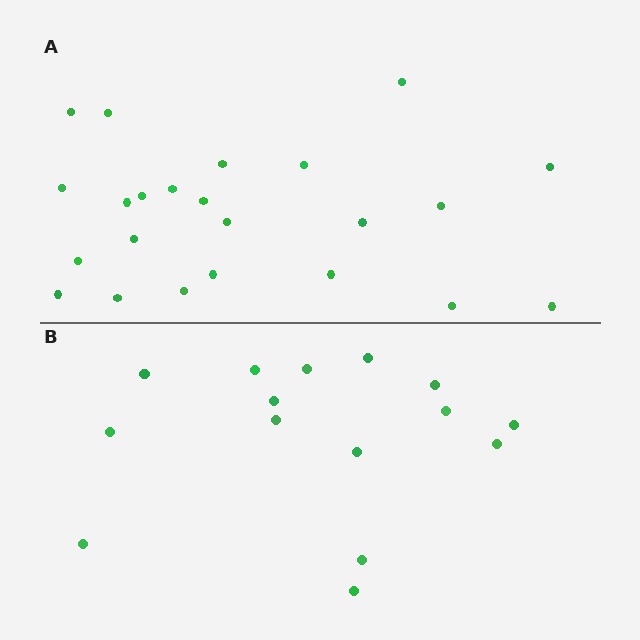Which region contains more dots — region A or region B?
Region A (the top region) has more dots.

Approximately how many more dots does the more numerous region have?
Region A has roughly 8 or so more dots than region B.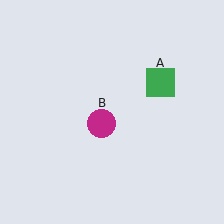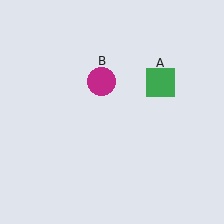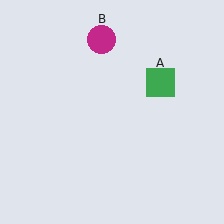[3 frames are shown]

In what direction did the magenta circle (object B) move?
The magenta circle (object B) moved up.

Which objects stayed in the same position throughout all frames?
Green square (object A) remained stationary.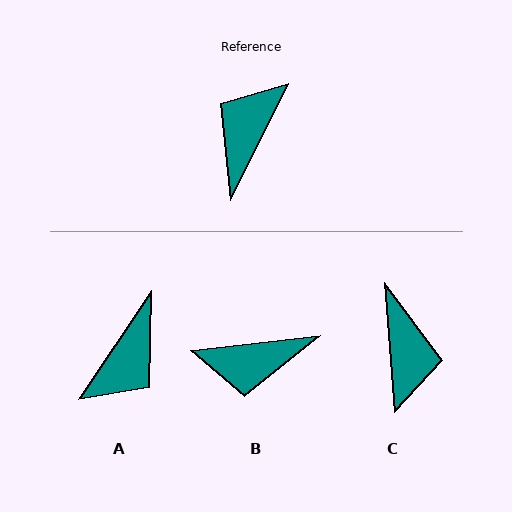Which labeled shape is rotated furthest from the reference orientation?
A, about 172 degrees away.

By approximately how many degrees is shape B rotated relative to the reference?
Approximately 122 degrees counter-clockwise.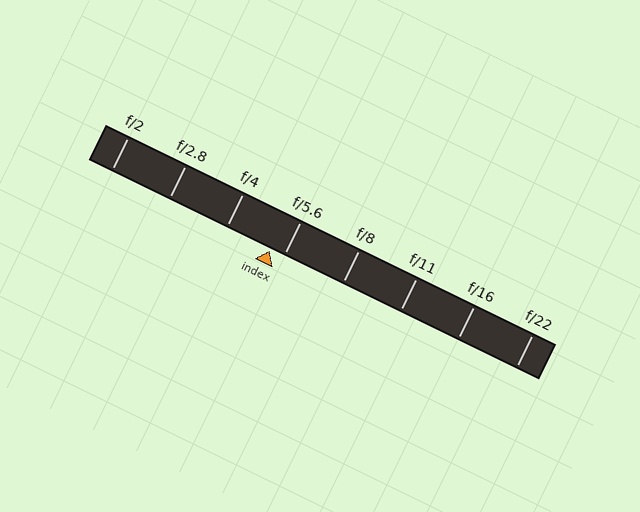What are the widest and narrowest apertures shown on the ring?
The widest aperture shown is f/2 and the narrowest is f/22.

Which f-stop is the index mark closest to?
The index mark is closest to f/5.6.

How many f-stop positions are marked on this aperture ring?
There are 8 f-stop positions marked.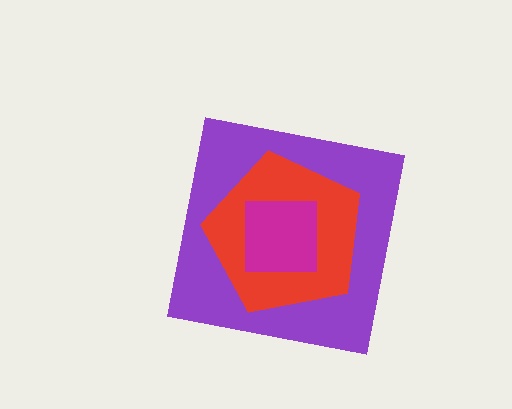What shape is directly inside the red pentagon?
The magenta square.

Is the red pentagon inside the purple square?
Yes.